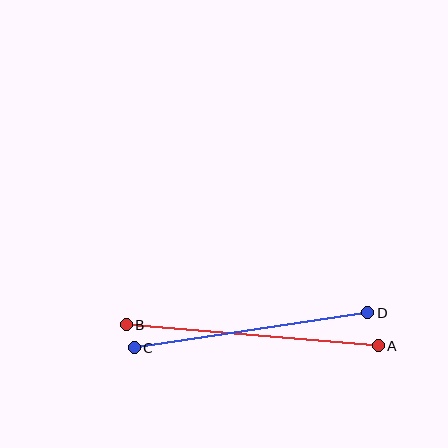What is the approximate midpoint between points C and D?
The midpoint is at approximately (251, 330) pixels.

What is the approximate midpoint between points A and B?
The midpoint is at approximately (252, 335) pixels.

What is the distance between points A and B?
The distance is approximately 253 pixels.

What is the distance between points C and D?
The distance is approximately 236 pixels.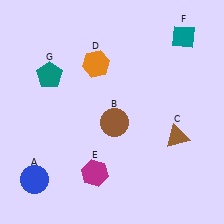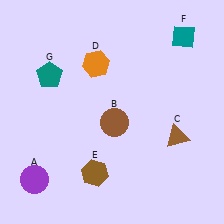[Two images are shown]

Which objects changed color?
A changed from blue to purple. E changed from magenta to brown.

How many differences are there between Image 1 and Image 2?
There are 2 differences between the two images.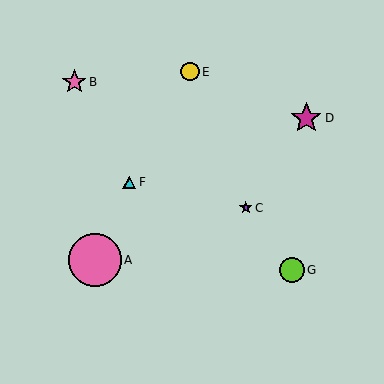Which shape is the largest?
The pink circle (labeled A) is the largest.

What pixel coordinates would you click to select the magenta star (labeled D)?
Click at (306, 118) to select the magenta star D.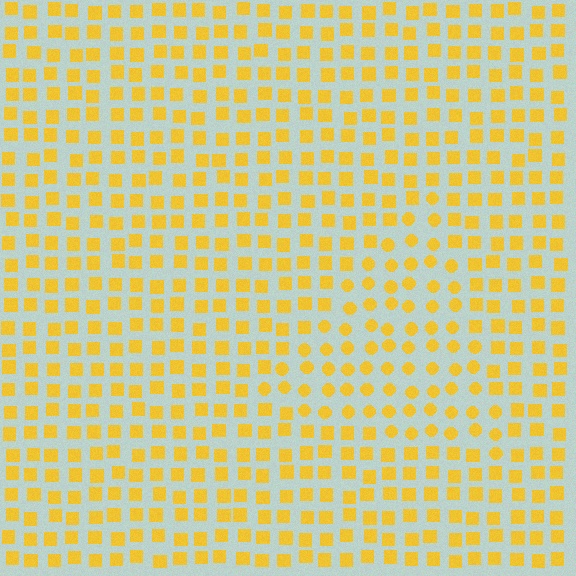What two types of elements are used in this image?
The image uses circles inside the triangle region and squares outside it.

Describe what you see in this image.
The image is filled with small yellow elements arranged in a uniform grid. A triangle-shaped region contains circles, while the surrounding area contains squares. The boundary is defined purely by the change in element shape.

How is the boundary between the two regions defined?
The boundary is defined by a change in element shape: circles inside vs. squares outside. All elements share the same color and spacing.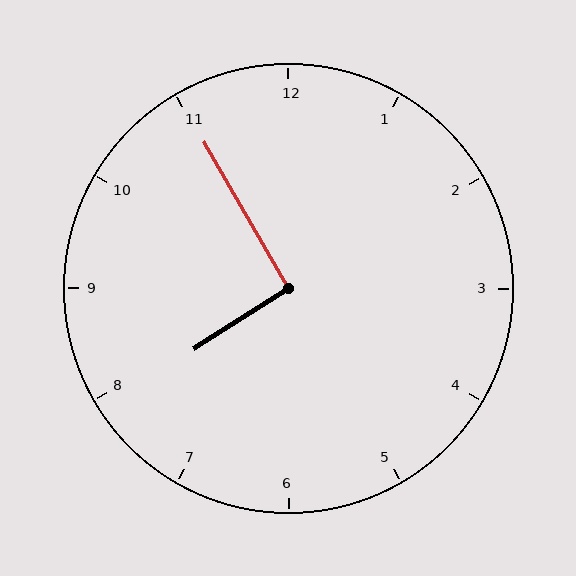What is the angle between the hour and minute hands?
Approximately 92 degrees.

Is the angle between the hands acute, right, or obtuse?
It is right.